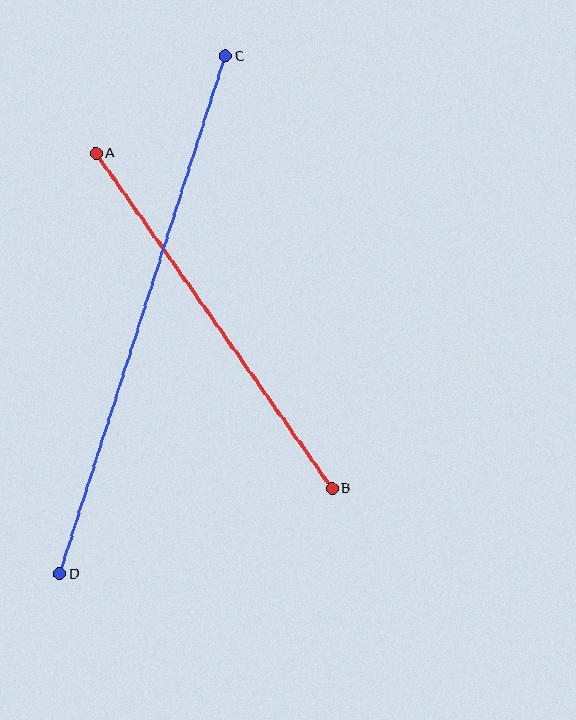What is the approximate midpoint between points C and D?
The midpoint is at approximately (143, 315) pixels.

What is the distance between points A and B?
The distance is approximately 410 pixels.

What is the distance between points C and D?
The distance is approximately 544 pixels.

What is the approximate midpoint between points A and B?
The midpoint is at approximately (214, 321) pixels.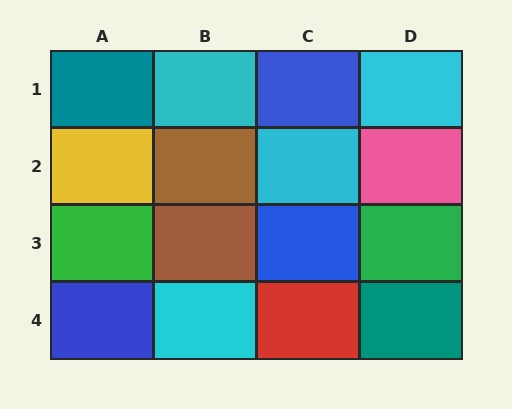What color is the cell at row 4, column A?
Blue.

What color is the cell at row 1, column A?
Teal.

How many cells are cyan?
4 cells are cyan.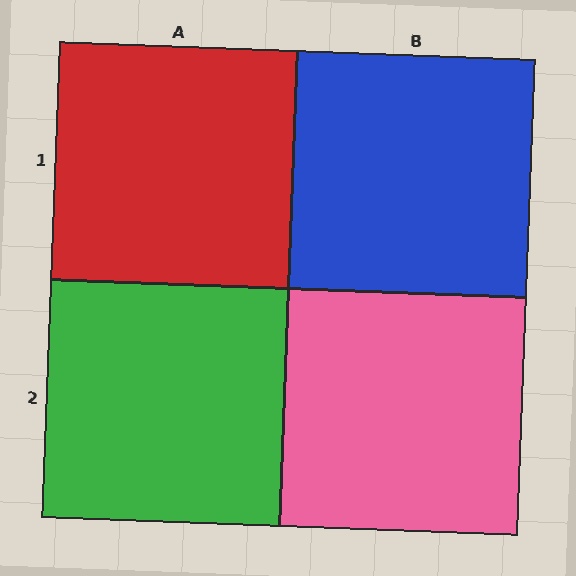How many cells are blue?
1 cell is blue.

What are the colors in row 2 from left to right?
Green, pink.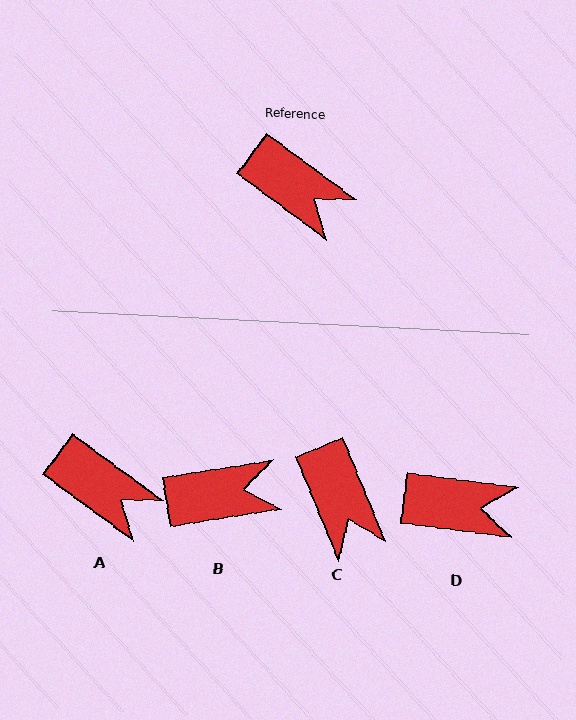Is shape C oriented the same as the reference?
No, it is off by about 32 degrees.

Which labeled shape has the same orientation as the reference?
A.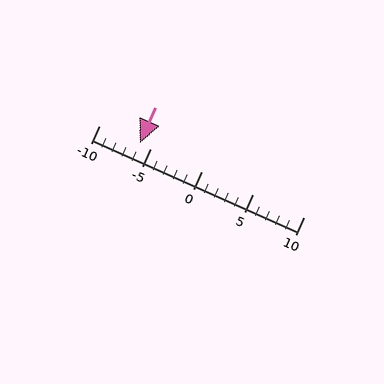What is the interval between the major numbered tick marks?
The major tick marks are spaced 5 units apart.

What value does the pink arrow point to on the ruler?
The pink arrow points to approximately -6.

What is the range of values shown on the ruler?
The ruler shows values from -10 to 10.